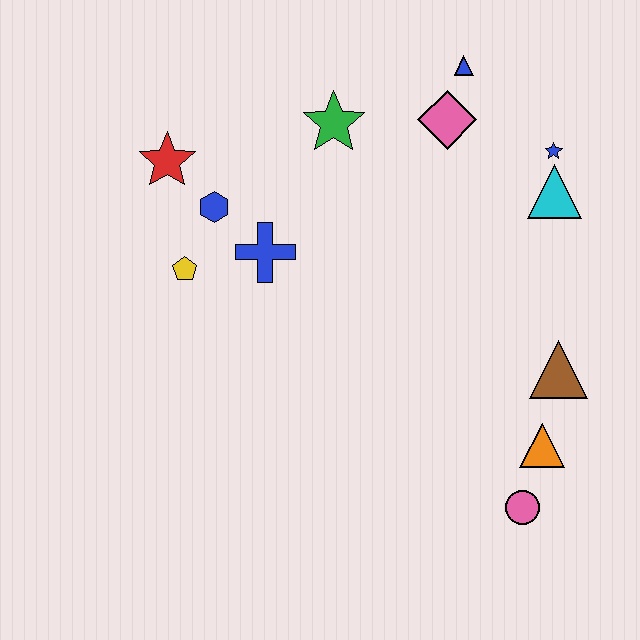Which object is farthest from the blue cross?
The pink circle is farthest from the blue cross.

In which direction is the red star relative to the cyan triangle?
The red star is to the left of the cyan triangle.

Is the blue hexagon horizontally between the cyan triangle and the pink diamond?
No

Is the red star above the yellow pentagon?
Yes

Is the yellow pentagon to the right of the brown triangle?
No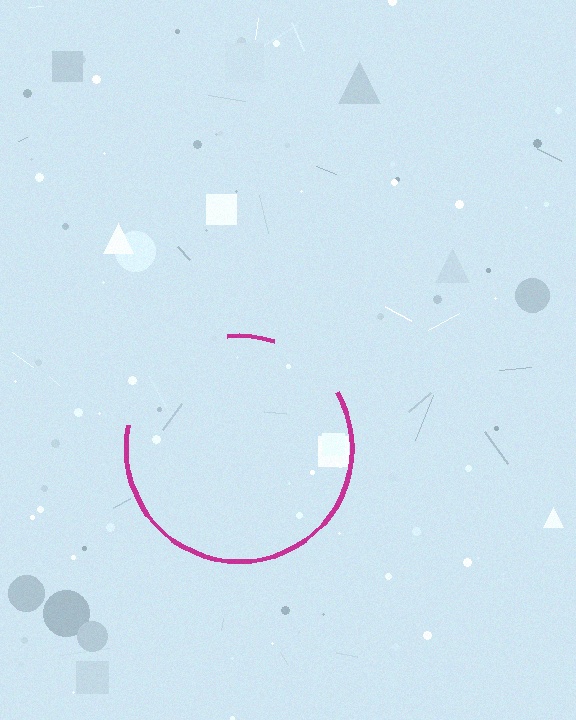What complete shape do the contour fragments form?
The contour fragments form a circle.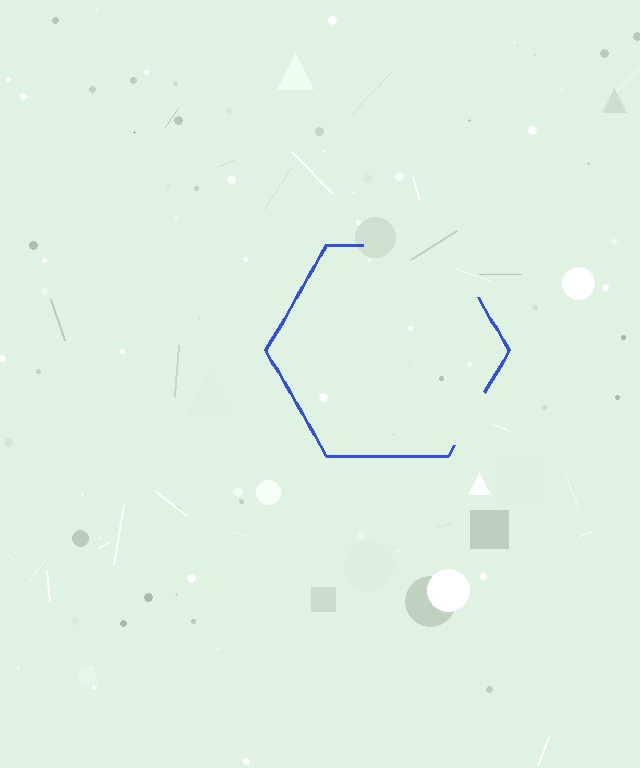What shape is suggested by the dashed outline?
The dashed outline suggests a hexagon.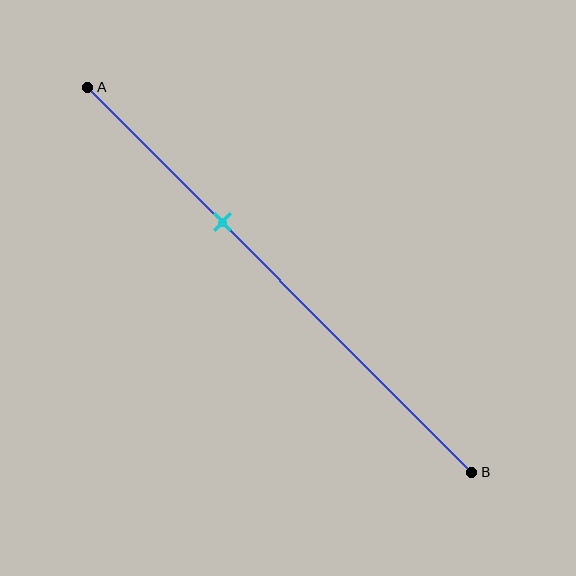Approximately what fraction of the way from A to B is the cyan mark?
The cyan mark is approximately 35% of the way from A to B.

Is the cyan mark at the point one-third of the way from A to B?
Yes, the mark is approximately at the one-third point.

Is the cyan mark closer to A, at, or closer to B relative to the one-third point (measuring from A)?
The cyan mark is approximately at the one-third point of segment AB.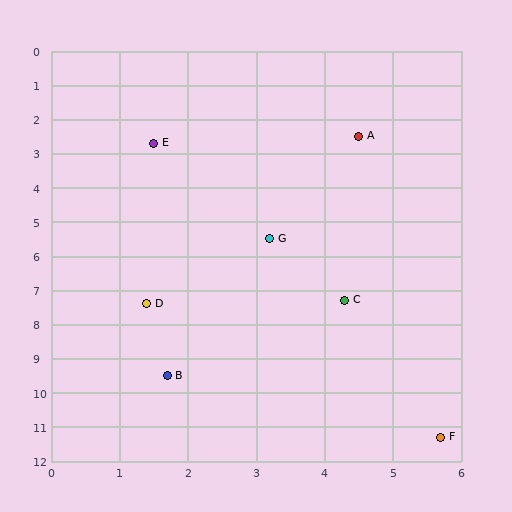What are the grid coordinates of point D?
Point D is at approximately (1.4, 7.4).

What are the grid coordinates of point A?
Point A is at approximately (4.5, 2.5).